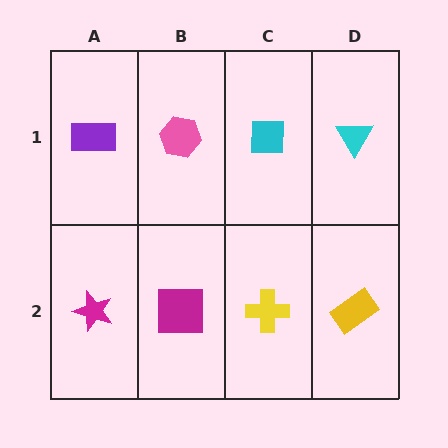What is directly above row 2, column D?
A cyan triangle.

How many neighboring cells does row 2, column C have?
3.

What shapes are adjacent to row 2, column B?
A pink hexagon (row 1, column B), a magenta star (row 2, column A), a yellow cross (row 2, column C).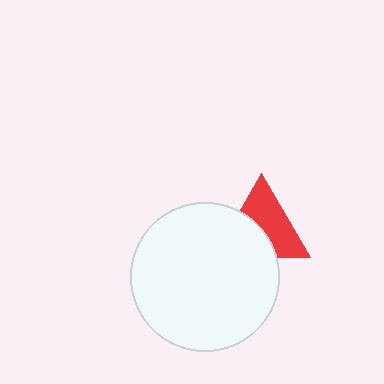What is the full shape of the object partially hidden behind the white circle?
The partially hidden object is a red triangle.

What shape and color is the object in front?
The object in front is a white circle.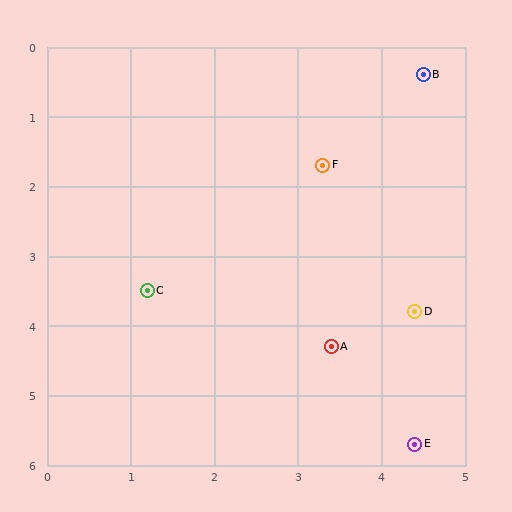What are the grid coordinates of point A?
Point A is at approximately (3.4, 4.3).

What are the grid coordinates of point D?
Point D is at approximately (4.4, 3.8).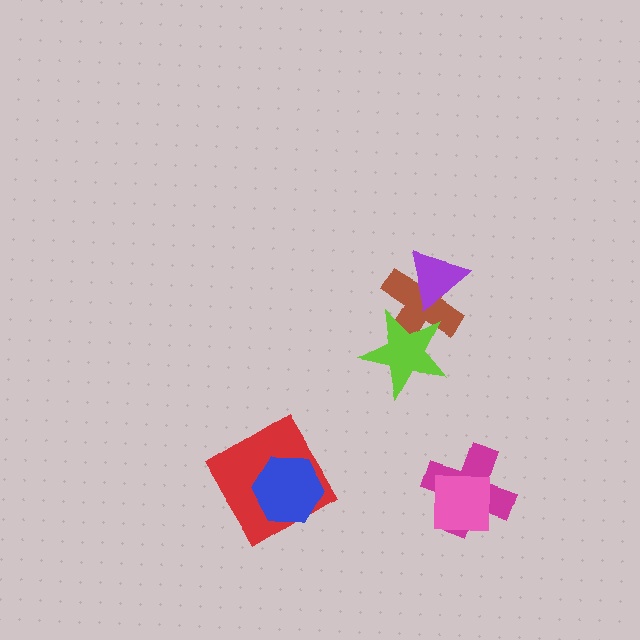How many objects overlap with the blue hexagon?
1 object overlaps with the blue hexagon.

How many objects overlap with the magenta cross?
1 object overlaps with the magenta cross.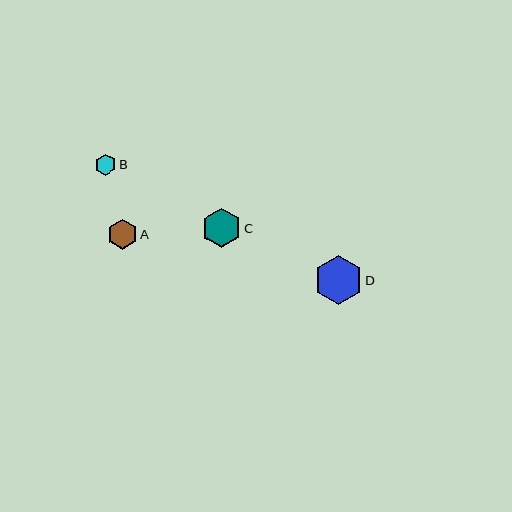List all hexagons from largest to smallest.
From largest to smallest: D, C, A, B.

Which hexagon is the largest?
Hexagon D is the largest with a size of approximately 48 pixels.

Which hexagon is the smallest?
Hexagon B is the smallest with a size of approximately 21 pixels.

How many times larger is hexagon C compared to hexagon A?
Hexagon C is approximately 1.3 times the size of hexagon A.